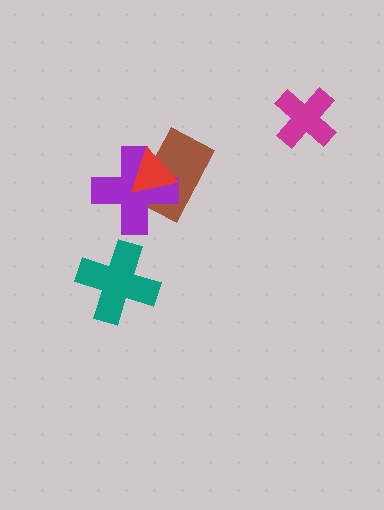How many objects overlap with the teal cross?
0 objects overlap with the teal cross.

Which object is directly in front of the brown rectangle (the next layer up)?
The purple cross is directly in front of the brown rectangle.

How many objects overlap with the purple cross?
2 objects overlap with the purple cross.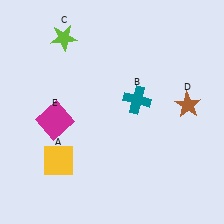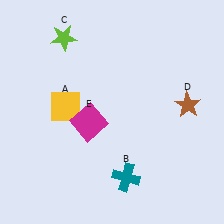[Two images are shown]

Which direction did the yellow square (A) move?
The yellow square (A) moved up.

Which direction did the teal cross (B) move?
The teal cross (B) moved down.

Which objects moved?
The objects that moved are: the yellow square (A), the teal cross (B), the magenta square (E).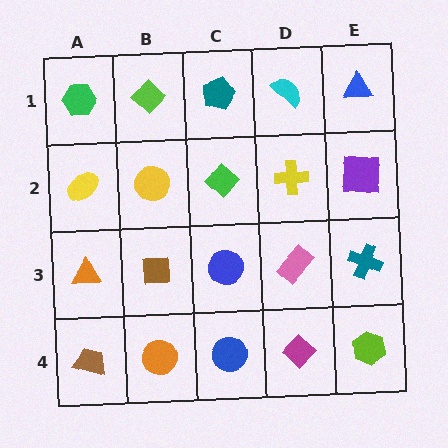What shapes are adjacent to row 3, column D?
A yellow cross (row 2, column D), a magenta diamond (row 4, column D), a blue circle (row 3, column C), a teal cross (row 3, column E).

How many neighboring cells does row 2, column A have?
3.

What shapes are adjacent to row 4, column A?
An orange triangle (row 3, column A), an orange circle (row 4, column B).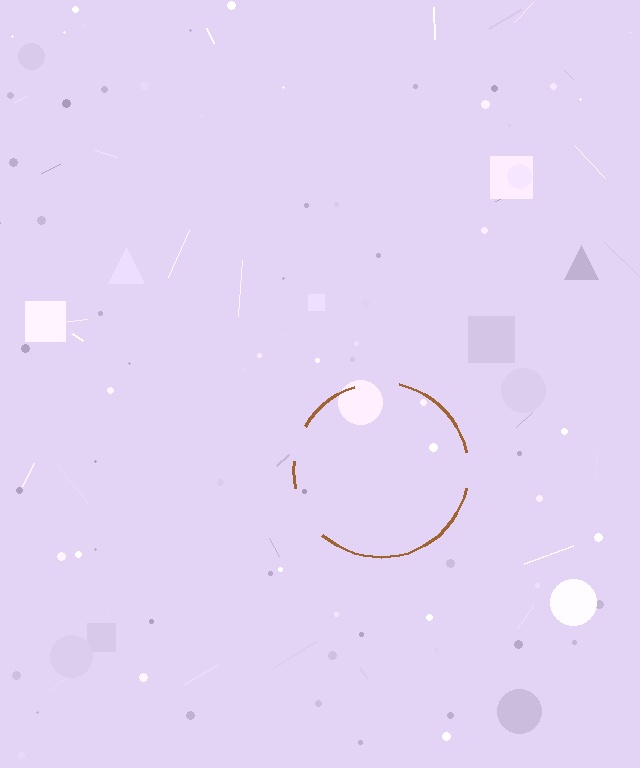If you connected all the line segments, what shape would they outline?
They would outline a circle.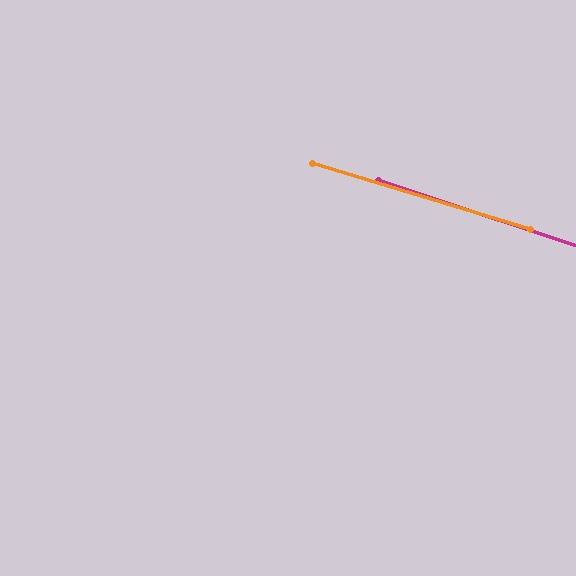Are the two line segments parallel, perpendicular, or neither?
Parallel — their directions differ by only 1.5°.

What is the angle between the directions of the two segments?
Approximately 1 degree.